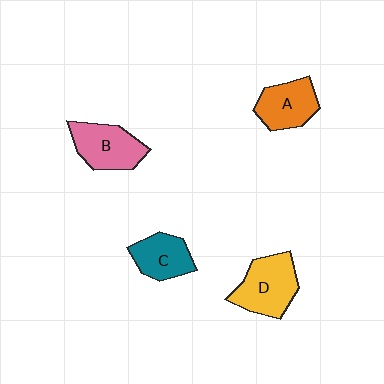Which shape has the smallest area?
Shape C (teal).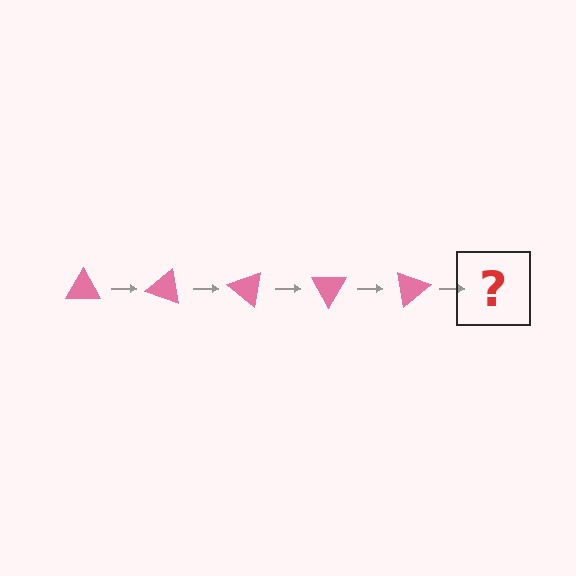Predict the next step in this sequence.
The next step is a pink triangle rotated 100 degrees.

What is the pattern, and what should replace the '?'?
The pattern is that the triangle rotates 20 degrees each step. The '?' should be a pink triangle rotated 100 degrees.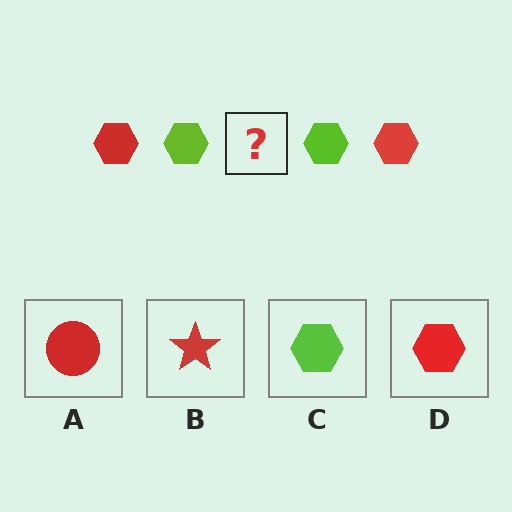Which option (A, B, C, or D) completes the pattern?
D.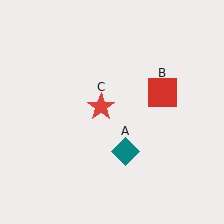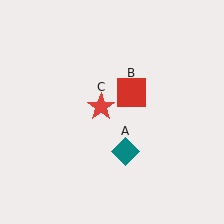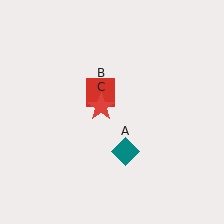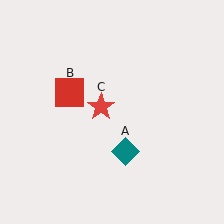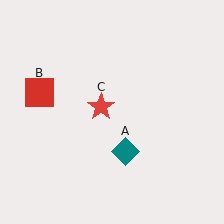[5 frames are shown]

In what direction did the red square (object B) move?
The red square (object B) moved left.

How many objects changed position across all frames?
1 object changed position: red square (object B).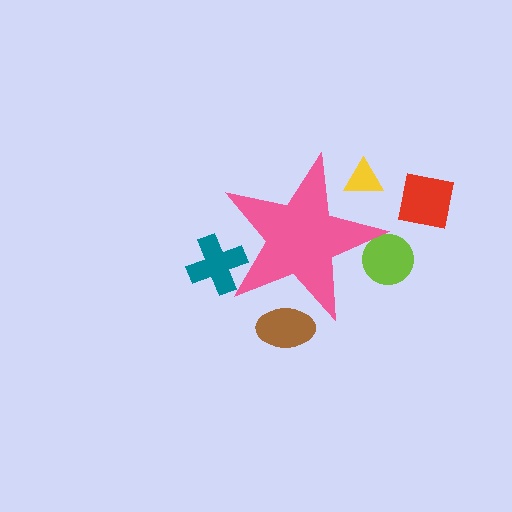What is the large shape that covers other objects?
A pink star.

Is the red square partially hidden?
No, the red square is fully visible.